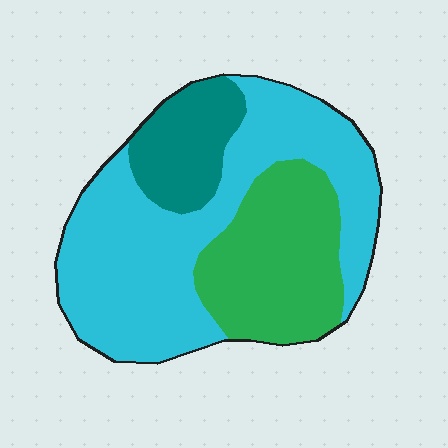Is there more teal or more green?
Green.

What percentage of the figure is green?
Green covers about 30% of the figure.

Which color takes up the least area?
Teal, at roughly 15%.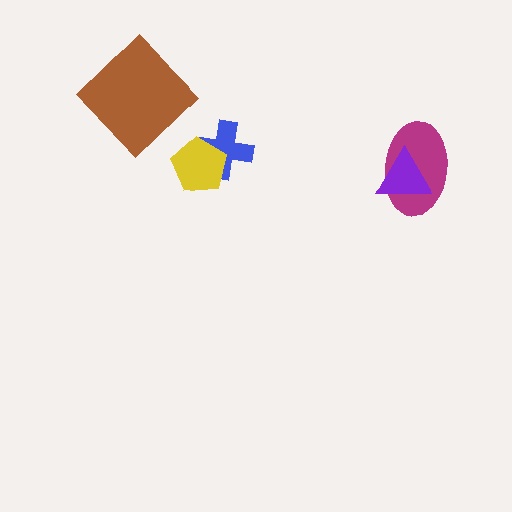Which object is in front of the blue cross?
The yellow pentagon is in front of the blue cross.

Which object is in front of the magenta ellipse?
The purple triangle is in front of the magenta ellipse.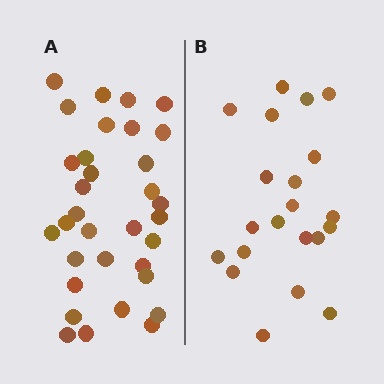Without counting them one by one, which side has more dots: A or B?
Region A (the left region) has more dots.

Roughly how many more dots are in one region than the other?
Region A has roughly 12 or so more dots than region B.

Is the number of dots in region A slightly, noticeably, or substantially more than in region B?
Region A has substantially more. The ratio is roughly 1.6 to 1.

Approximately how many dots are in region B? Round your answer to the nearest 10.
About 20 dots. (The exact count is 21, which rounds to 20.)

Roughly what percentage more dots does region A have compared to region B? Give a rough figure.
About 55% more.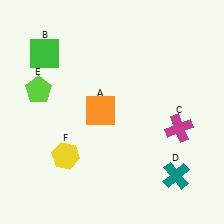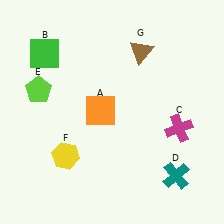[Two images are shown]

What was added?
A brown triangle (G) was added in Image 2.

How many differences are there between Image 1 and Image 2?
There is 1 difference between the two images.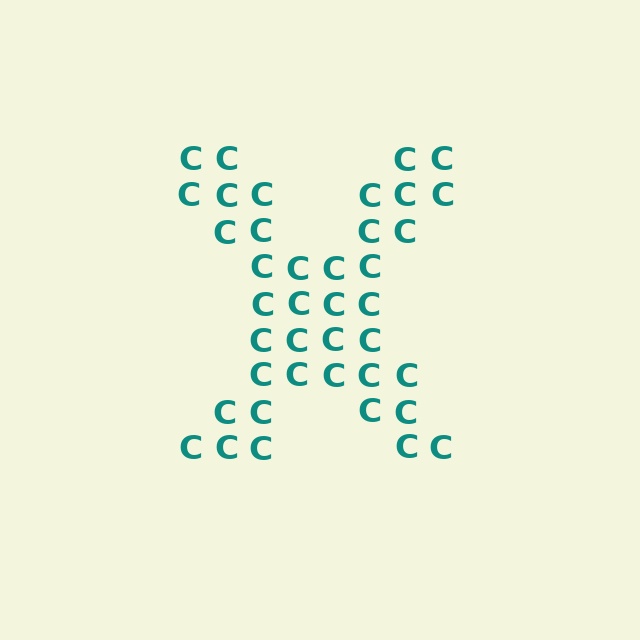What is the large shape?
The large shape is the letter X.